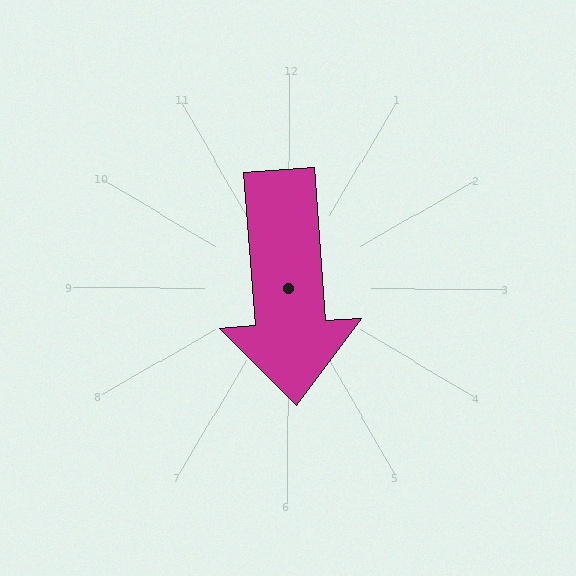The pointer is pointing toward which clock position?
Roughly 6 o'clock.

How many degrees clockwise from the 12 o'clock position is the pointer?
Approximately 176 degrees.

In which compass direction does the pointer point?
South.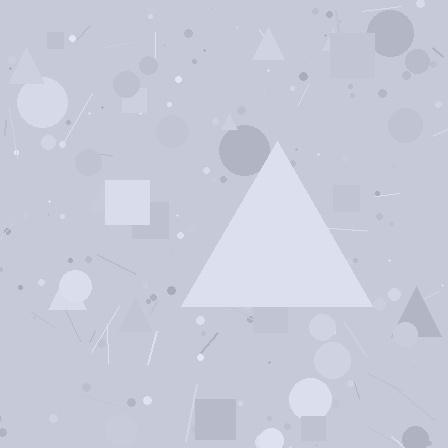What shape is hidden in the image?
A triangle is hidden in the image.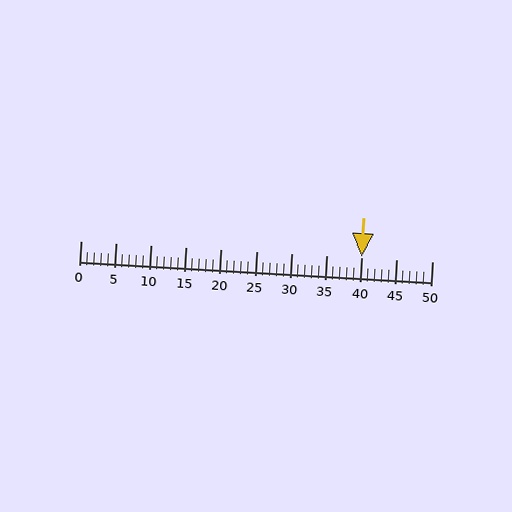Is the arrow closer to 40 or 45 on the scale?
The arrow is closer to 40.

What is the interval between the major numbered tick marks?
The major tick marks are spaced 5 units apart.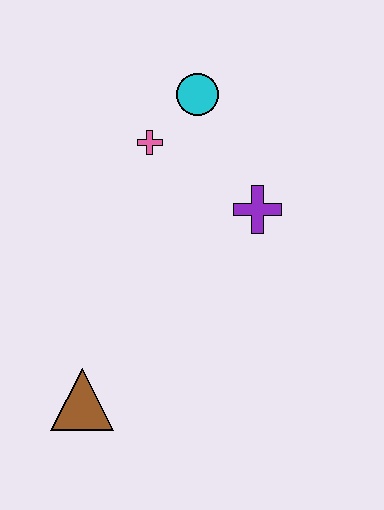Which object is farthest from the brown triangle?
The cyan circle is farthest from the brown triangle.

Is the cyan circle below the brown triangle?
No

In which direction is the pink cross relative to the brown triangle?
The pink cross is above the brown triangle.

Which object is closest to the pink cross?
The cyan circle is closest to the pink cross.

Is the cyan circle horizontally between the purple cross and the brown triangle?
Yes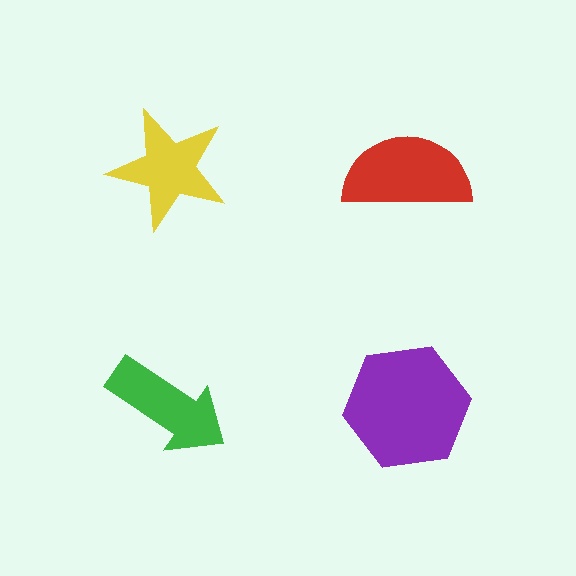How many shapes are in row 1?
2 shapes.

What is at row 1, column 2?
A red semicircle.